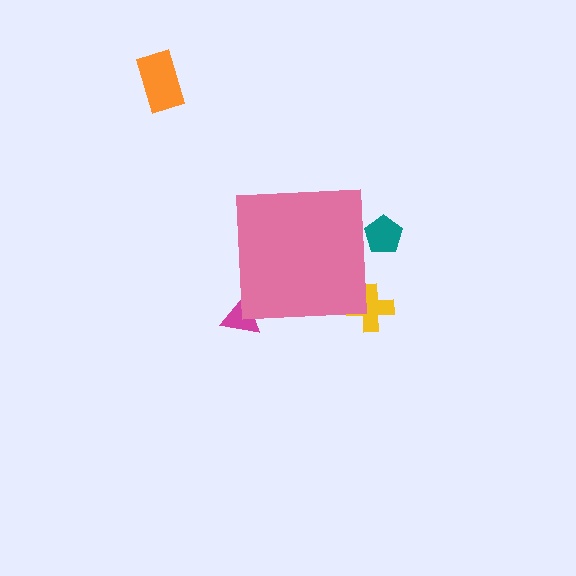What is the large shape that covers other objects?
A pink square.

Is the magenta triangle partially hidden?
Yes, the magenta triangle is partially hidden behind the pink square.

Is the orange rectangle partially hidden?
No, the orange rectangle is fully visible.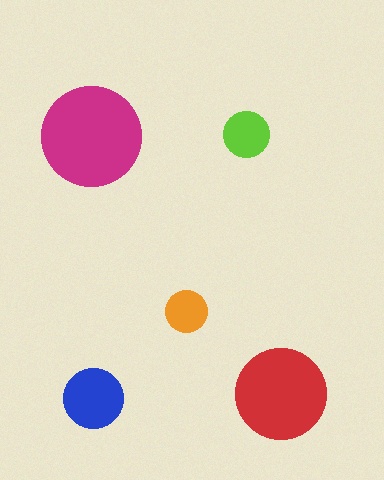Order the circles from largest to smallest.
the magenta one, the red one, the blue one, the lime one, the orange one.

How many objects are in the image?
There are 5 objects in the image.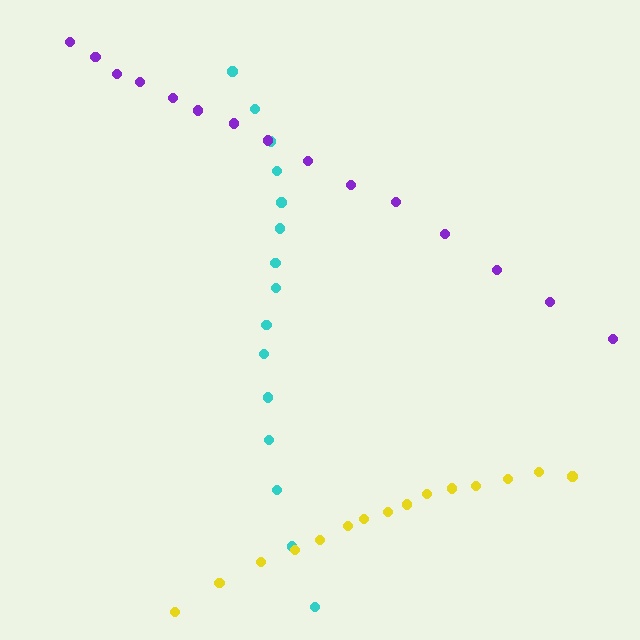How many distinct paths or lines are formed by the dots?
There are 3 distinct paths.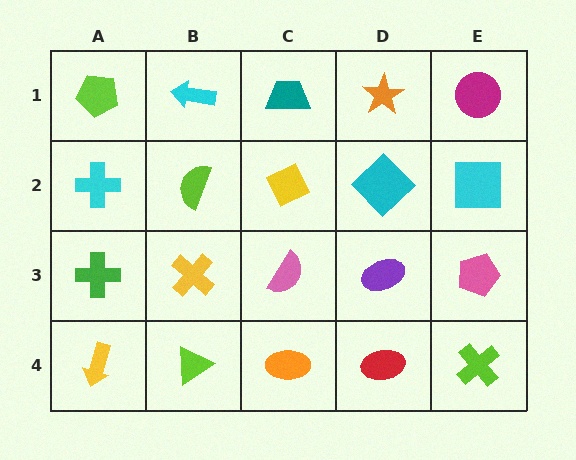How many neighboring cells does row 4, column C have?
3.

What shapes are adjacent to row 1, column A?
A cyan cross (row 2, column A), a cyan arrow (row 1, column B).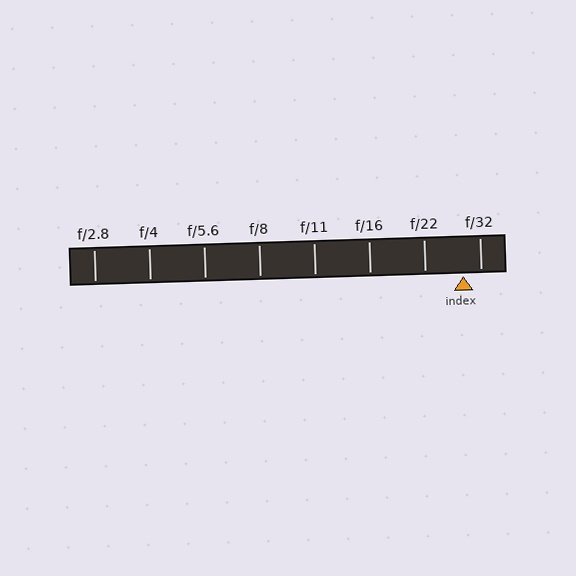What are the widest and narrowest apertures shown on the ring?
The widest aperture shown is f/2.8 and the narrowest is f/32.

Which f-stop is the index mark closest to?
The index mark is closest to f/32.